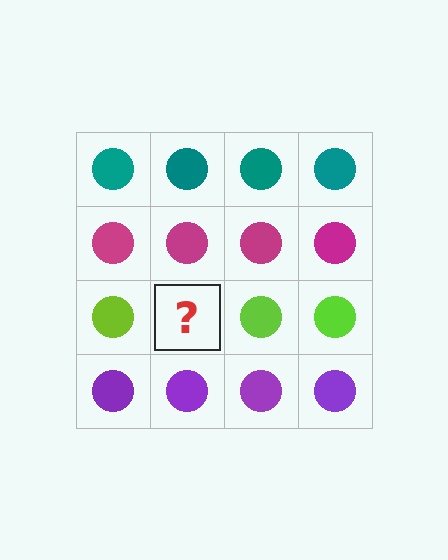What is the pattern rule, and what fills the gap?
The rule is that each row has a consistent color. The gap should be filled with a lime circle.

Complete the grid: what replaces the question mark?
The question mark should be replaced with a lime circle.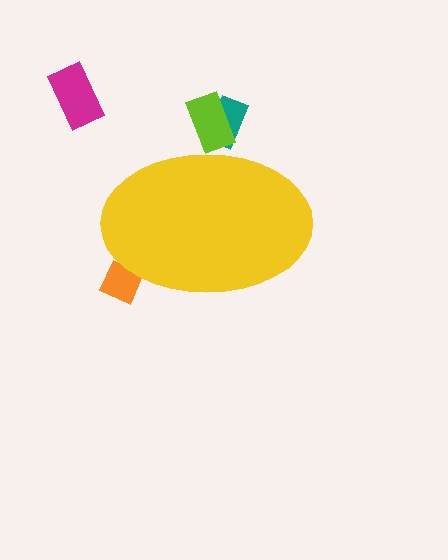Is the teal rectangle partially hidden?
Yes, the teal rectangle is partially hidden behind the yellow ellipse.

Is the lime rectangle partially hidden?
Yes, the lime rectangle is partially hidden behind the yellow ellipse.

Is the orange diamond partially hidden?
Yes, the orange diamond is partially hidden behind the yellow ellipse.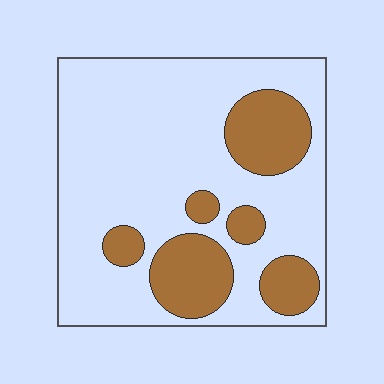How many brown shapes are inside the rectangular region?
6.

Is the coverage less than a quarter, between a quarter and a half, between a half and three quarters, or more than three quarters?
Between a quarter and a half.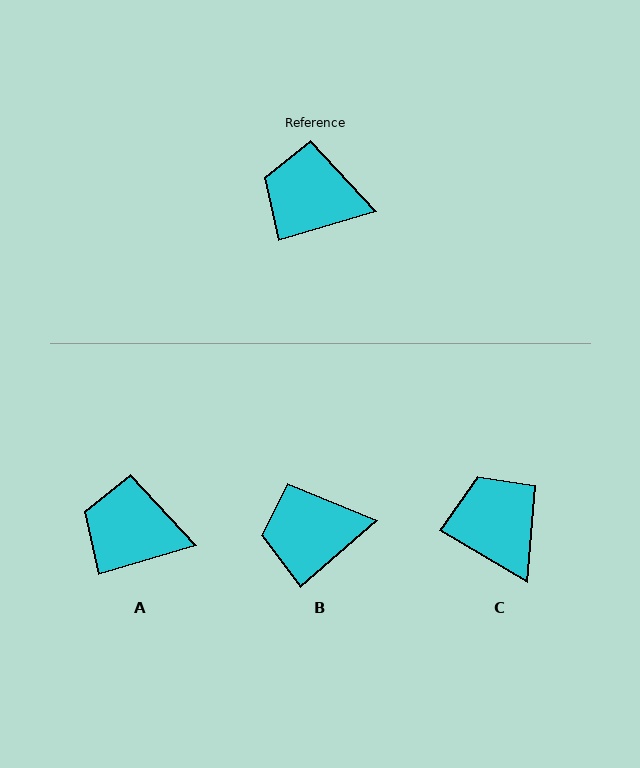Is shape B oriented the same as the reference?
No, it is off by about 24 degrees.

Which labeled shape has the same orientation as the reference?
A.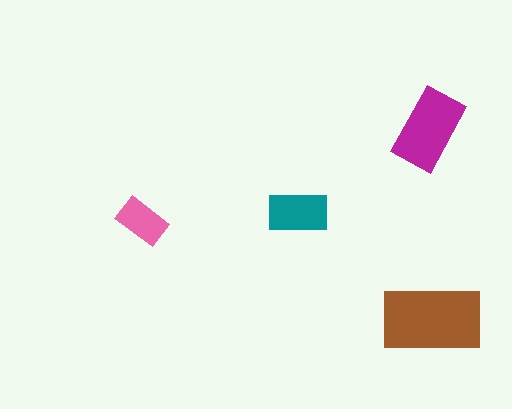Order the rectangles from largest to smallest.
the brown one, the magenta one, the teal one, the pink one.